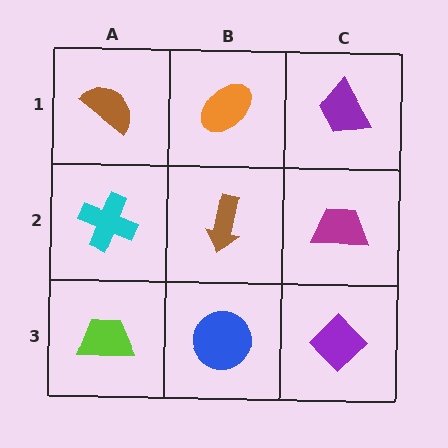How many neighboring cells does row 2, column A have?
3.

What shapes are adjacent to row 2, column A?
A brown semicircle (row 1, column A), a lime trapezoid (row 3, column A), a brown arrow (row 2, column B).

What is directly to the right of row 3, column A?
A blue circle.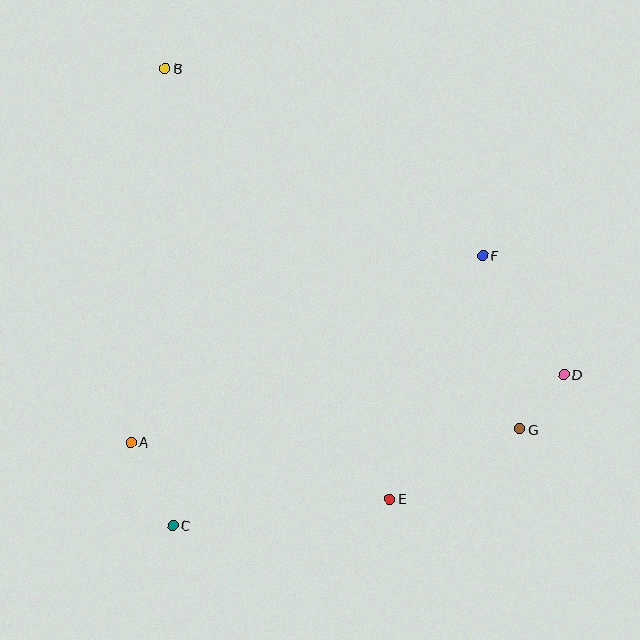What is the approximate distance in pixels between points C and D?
The distance between C and D is approximately 419 pixels.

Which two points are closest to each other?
Points D and G are closest to each other.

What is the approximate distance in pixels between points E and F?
The distance between E and F is approximately 260 pixels.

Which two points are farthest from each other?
Points B and G are farthest from each other.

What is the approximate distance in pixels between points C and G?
The distance between C and G is approximately 360 pixels.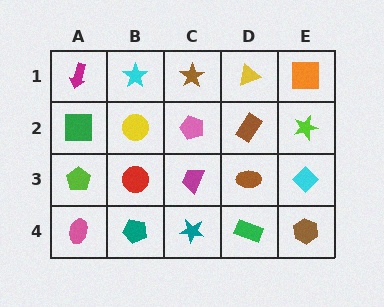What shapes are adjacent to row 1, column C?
A pink pentagon (row 2, column C), a cyan star (row 1, column B), a yellow triangle (row 1, column D).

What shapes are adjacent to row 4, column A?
A lime pentagon (row 3, column A), a teal pentagon (row 4, column B).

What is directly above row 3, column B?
A yellow circle.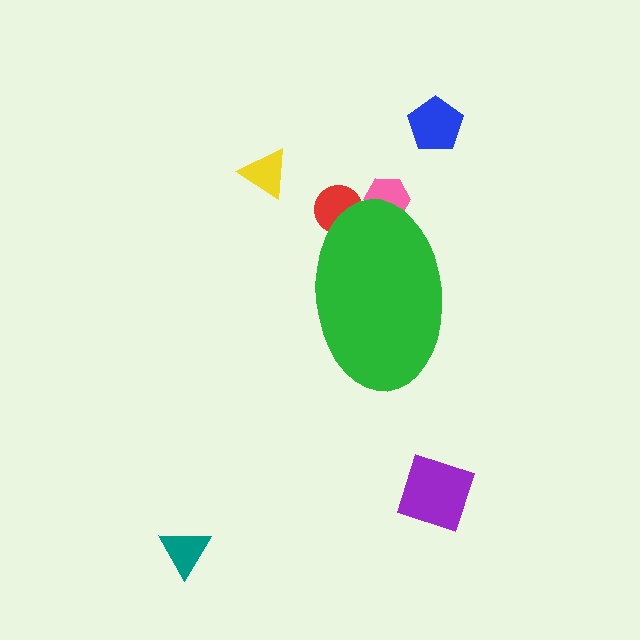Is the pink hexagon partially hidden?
Yes, the pink hexagon is partially hidden behind the green ellipse.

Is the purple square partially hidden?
No, the purple square is fully visible.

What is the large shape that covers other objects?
A green ellipse.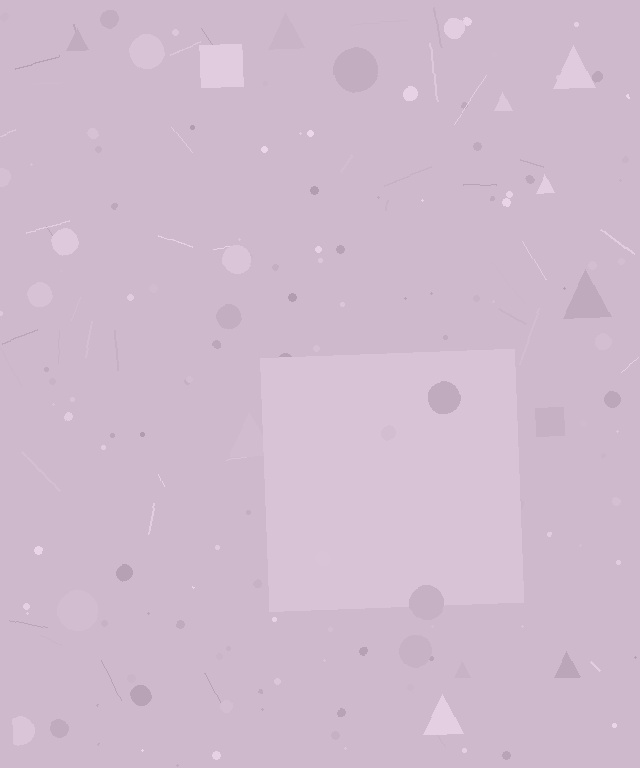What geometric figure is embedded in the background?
A square is embedded in the background.